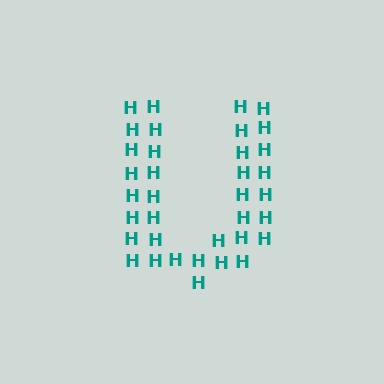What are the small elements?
The small elements are letter H's.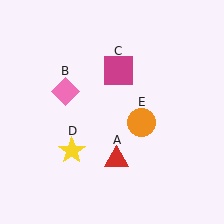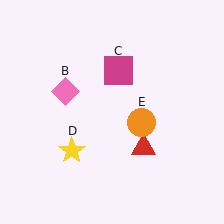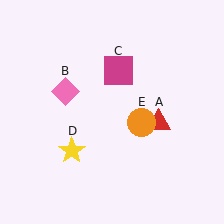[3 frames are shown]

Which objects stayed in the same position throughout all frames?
Pink diamond (object B) and magenta square (object C) and yellow star (object D) and orange circle (object E) remained stationary.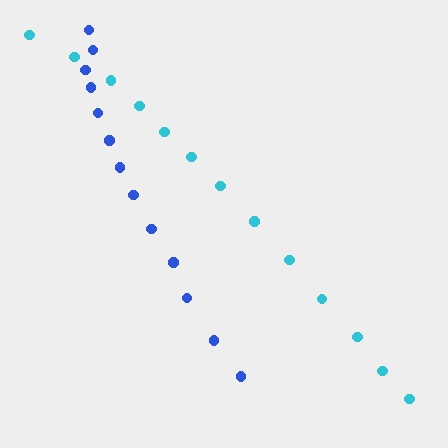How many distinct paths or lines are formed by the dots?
There are 2 distinct paths.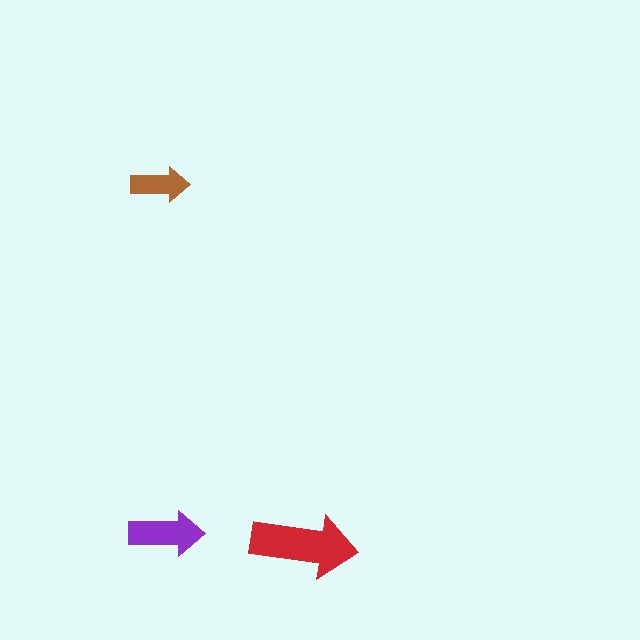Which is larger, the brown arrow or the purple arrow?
The purple one.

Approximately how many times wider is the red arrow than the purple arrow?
About 1.5 times wider.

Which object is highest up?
The brown arrow is topmost.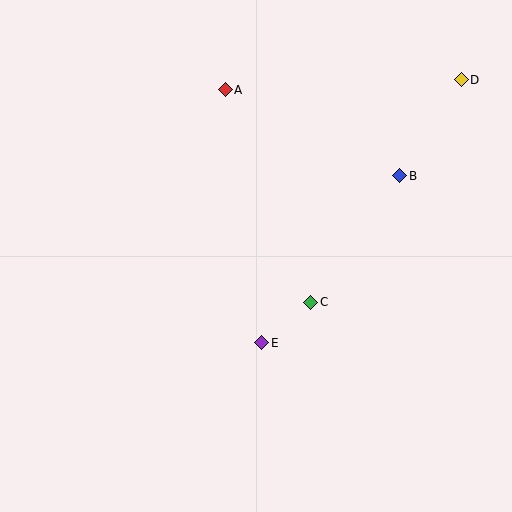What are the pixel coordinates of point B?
Point B is at (400, 176).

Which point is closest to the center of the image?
Point C at (311, 302) is closest to the center.